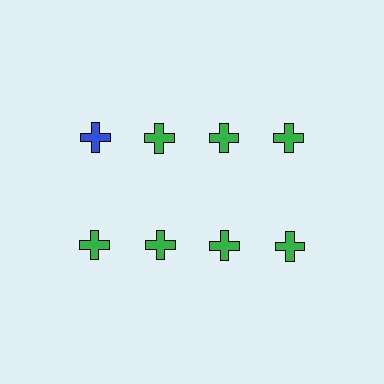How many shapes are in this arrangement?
There are 8 shapes arranged in a grid pattern.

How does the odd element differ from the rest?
It has a different color: blue instead of green.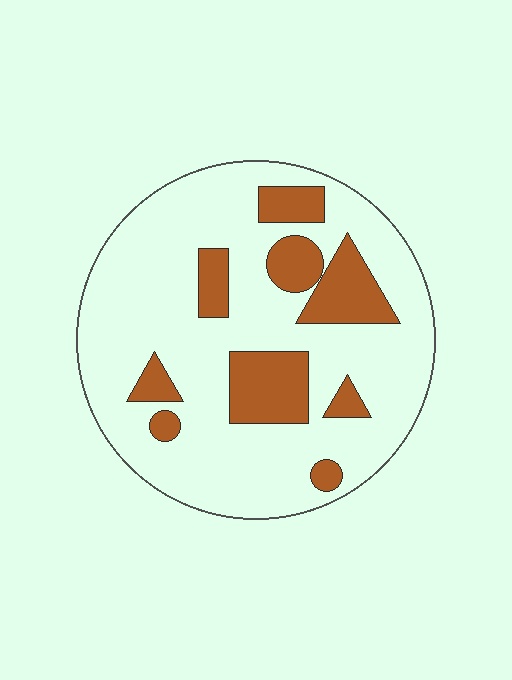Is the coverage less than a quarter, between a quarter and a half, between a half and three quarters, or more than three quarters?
Less than a quarter.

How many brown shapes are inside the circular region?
9.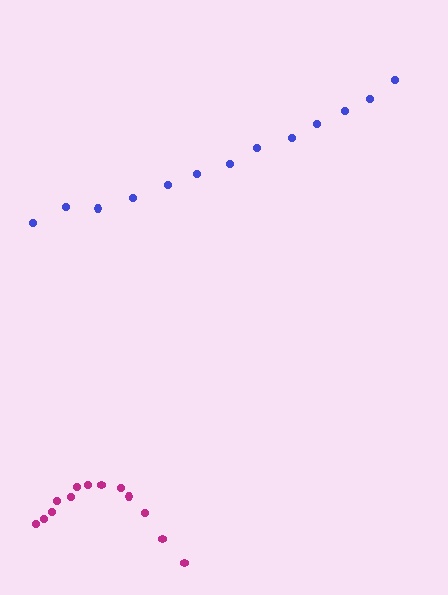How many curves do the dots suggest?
There are 2 distinct paths.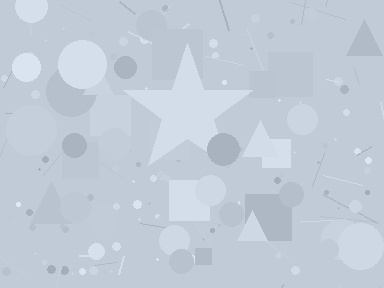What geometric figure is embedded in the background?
A star is embedded in the background.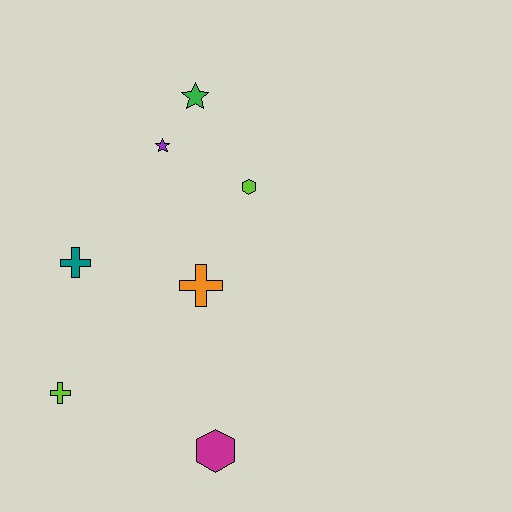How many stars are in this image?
There are 2 stars.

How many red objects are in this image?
There are no red objects.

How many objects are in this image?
There are 7 objects.